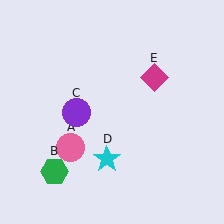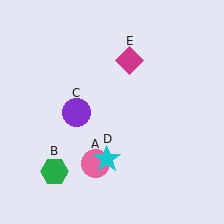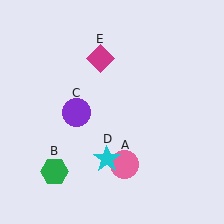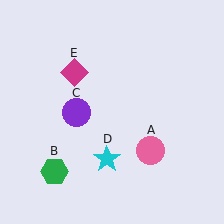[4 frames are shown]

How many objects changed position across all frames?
2 objects changed position: pink circle (object A), magenta diamond (object E).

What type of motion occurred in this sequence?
The pink circle (object A), magenta diamond (object E) rotated counterclockwise around the center of the scene.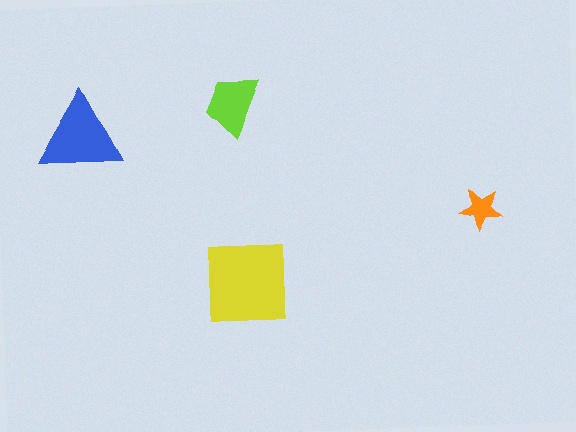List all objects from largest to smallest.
The yellow square, the blue triangle, the lime trapezoid, the orange star.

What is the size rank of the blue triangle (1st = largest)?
2nd.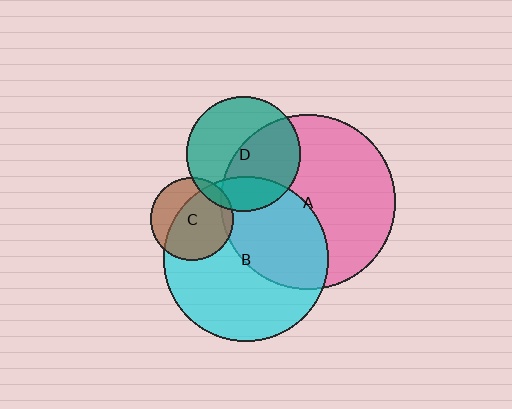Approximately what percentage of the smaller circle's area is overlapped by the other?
Approximately 10%.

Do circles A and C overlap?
Yes.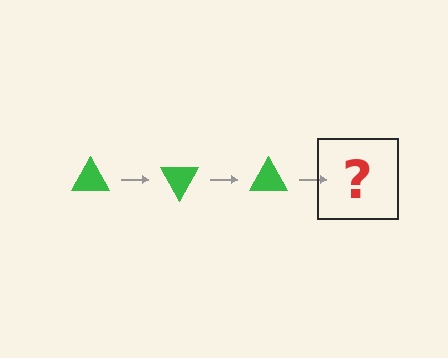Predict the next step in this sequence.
The next step is a green triangle rotated 180 degrees.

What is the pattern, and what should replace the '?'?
The pattern is that the triangle rotates 60 degrees each step. The '?' should be a green triangle rotated 180 degrees.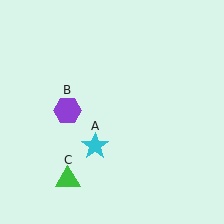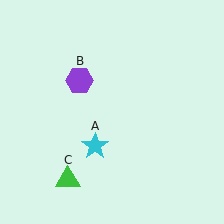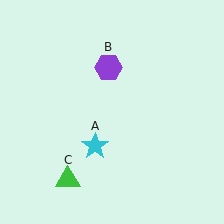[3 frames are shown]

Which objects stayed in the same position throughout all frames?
Cyan star (object A) and green triangle (object C) remained stationary.